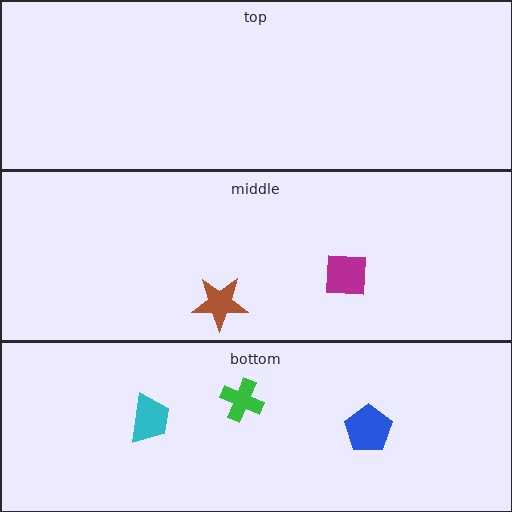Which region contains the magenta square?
The middle region.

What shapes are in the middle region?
The brown star, the magenta square.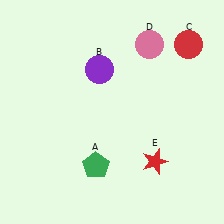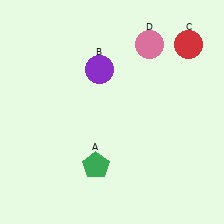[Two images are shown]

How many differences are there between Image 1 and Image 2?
There is 1 difference between the two images.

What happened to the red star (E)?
The red star (E) was removed in Image 2. It was in the bottom-right area of Image 1.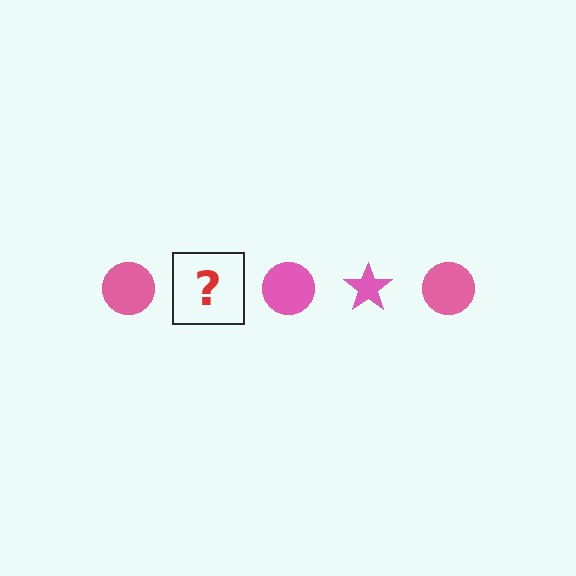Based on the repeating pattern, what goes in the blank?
The blank should be a pink star.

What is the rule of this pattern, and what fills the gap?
The rule is that the pattern cycles through circle, star shapes in pink. The gap should be filled with a pink star.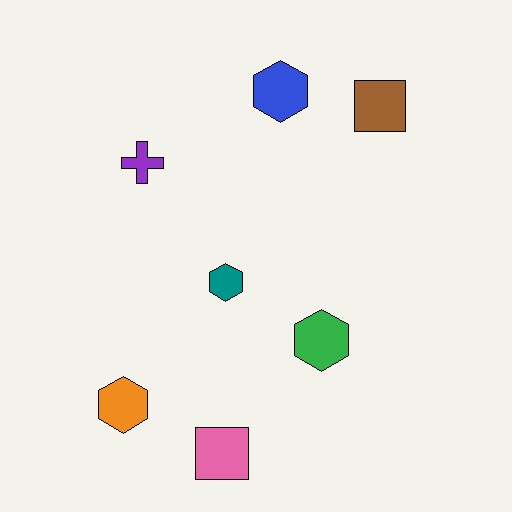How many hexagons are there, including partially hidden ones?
There are 4 hexagons.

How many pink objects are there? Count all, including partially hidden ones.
There is 1 pink object.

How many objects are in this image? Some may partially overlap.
There are 7 objects.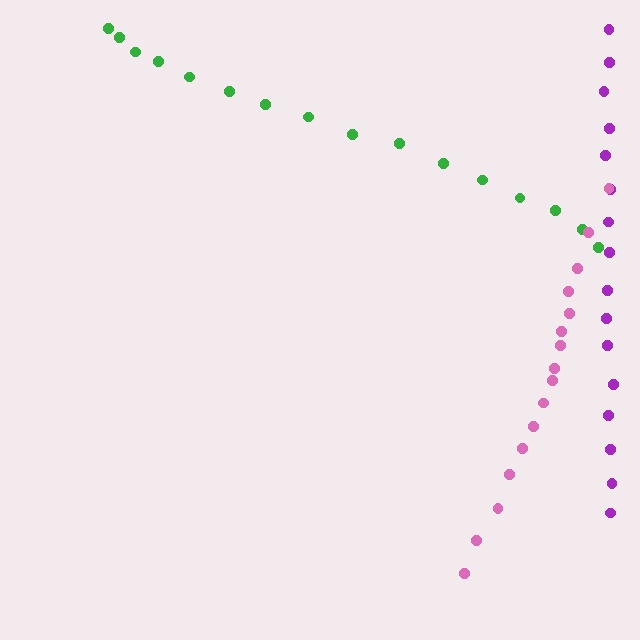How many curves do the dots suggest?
There are 3 distinct paths.